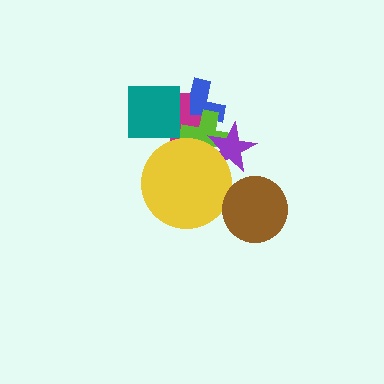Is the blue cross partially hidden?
Yes, it is partially covered by another shape.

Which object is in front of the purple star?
The yellow circle is in front of the purple star.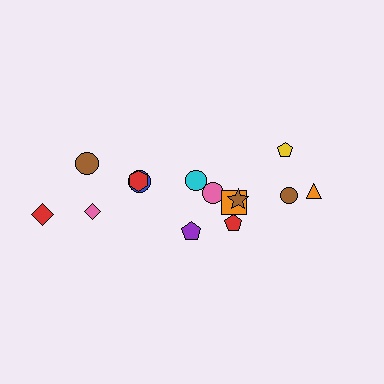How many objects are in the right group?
There are 8 objects.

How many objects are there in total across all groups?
There are 14 objects.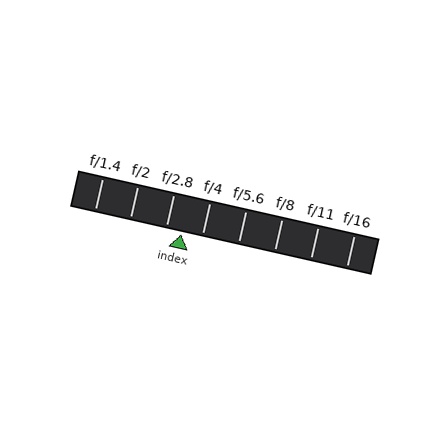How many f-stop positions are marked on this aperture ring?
There are 8 f-stop positions marked.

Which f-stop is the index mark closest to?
The index mark is closest to f/2.8.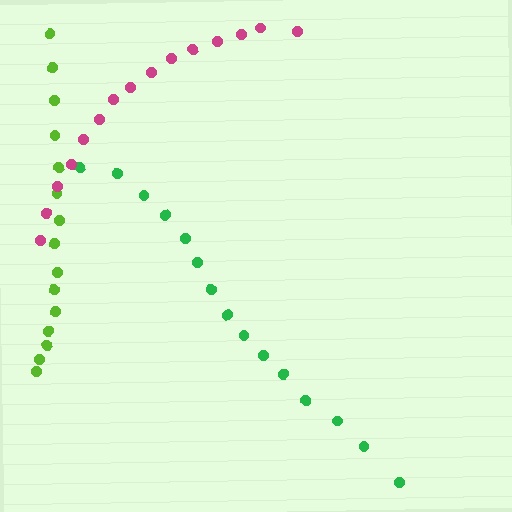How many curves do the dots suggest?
There are 3 distinct paths.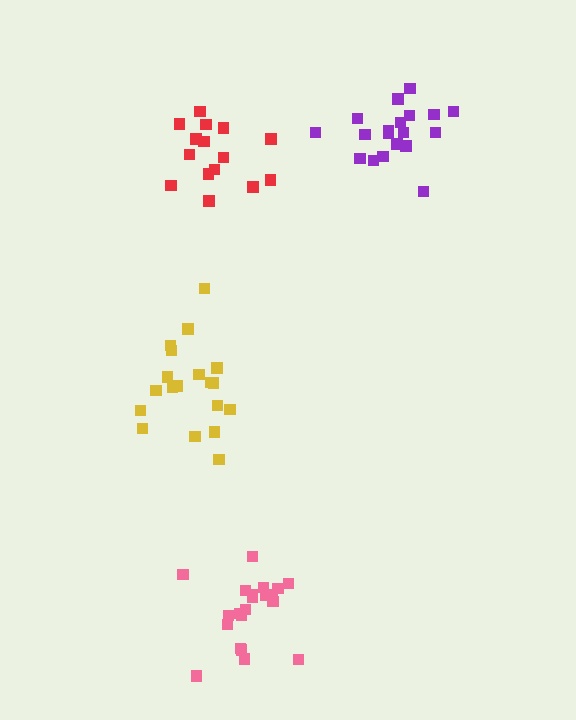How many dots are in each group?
Group 1: 21 dots, Group 2: 19 dots, Group 3: 15 dots, Group 4: 19 dots (74 total).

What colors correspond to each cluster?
The clusters are colored: pink, yellow, red, purple.